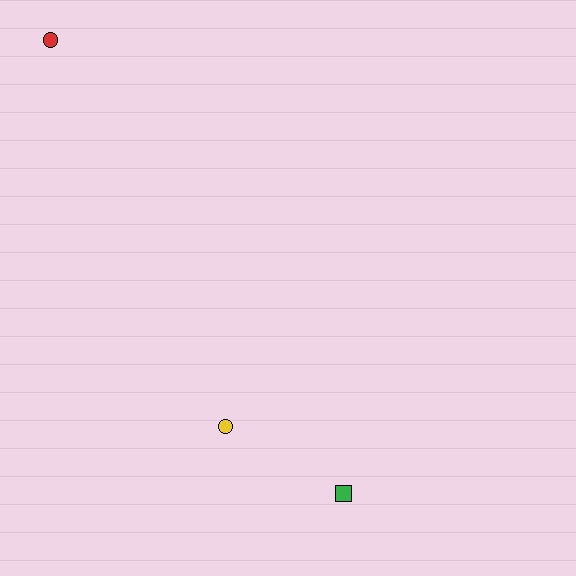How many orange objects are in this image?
There are no orange objects.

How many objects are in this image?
There are 3 objects.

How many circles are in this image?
There are 2 circles.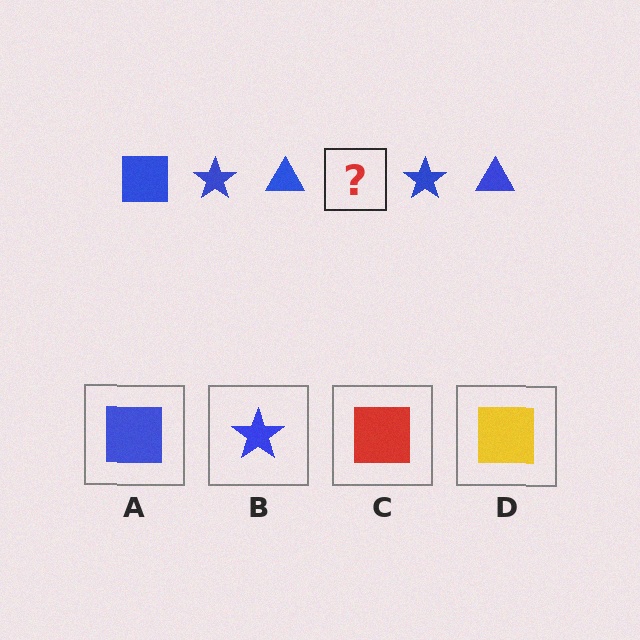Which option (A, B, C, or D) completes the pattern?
A.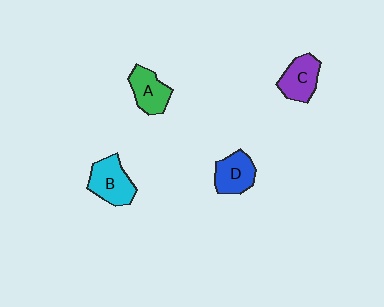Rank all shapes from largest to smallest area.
From largest to smallest: B (cyan), C (purple), D (blue), A (green).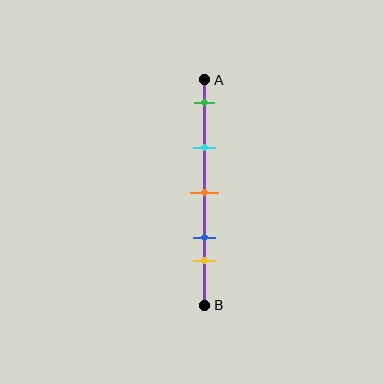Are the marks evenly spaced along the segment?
No, the marks are not evenly spaced.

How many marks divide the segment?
There are 5 marks dividing the segment.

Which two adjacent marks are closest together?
The blue and yellow marks are the closest adjacent pair.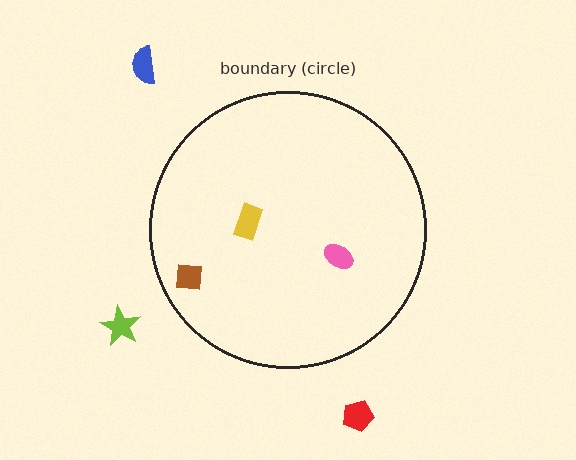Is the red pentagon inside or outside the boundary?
Outside.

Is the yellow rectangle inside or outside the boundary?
Inside.